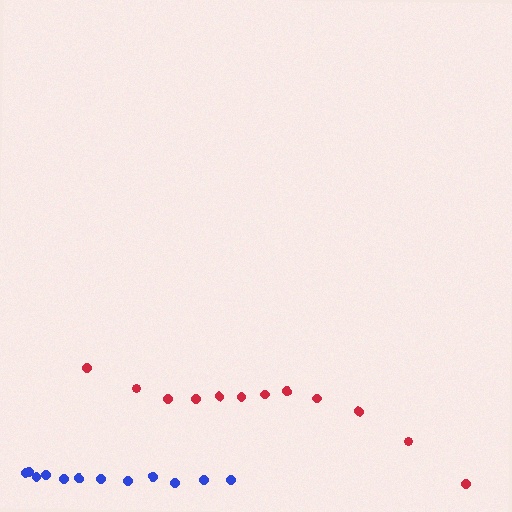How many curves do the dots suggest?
There are 2 distinct paths.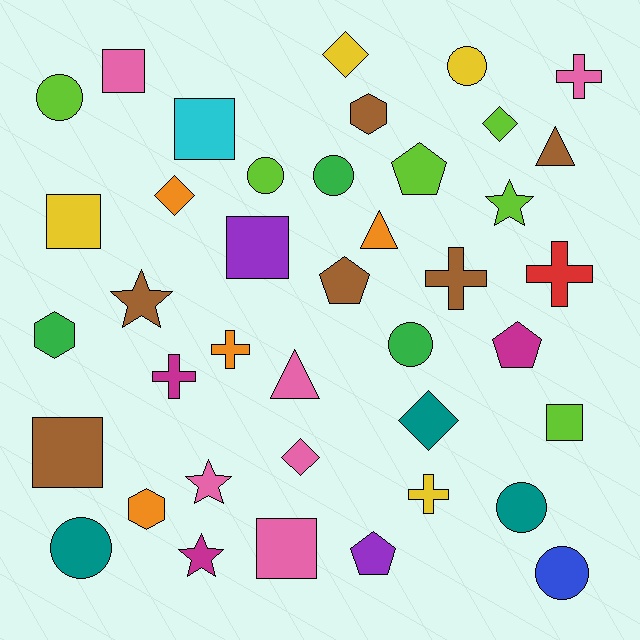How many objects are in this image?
There are 40 objects.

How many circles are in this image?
There are 8 circles.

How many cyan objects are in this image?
There is 1 cyan object.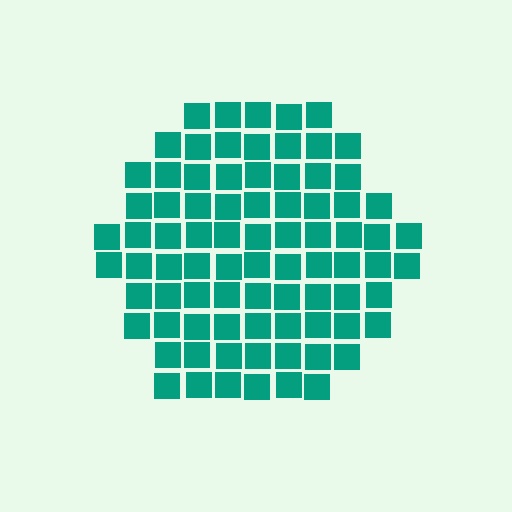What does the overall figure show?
The overall figure shows a hexagon.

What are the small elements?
The small elements are squares.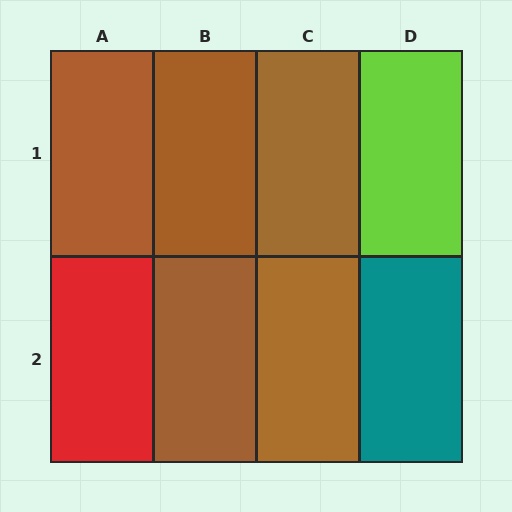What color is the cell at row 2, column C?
Brown.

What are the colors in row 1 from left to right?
Brown, brown, brown, lime.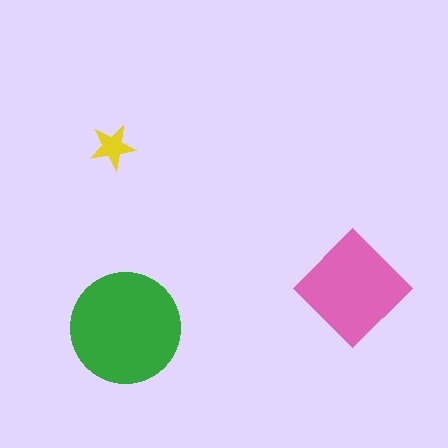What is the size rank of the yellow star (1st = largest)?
3rd.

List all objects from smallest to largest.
The yellow star, the pink diamond, the green circle.